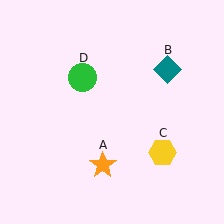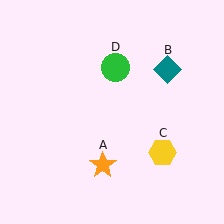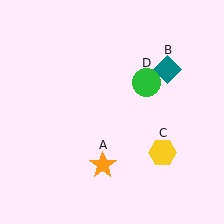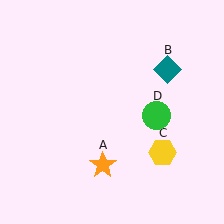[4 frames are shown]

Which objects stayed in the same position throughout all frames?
Orange star (object A) and teal diamond (object B) and yellow hexagon (object C) remained stationary.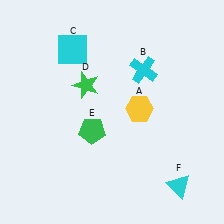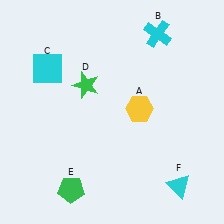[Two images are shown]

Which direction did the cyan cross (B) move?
The cyan cross (B) moved up.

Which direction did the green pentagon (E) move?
The green pentagon (E) moved down.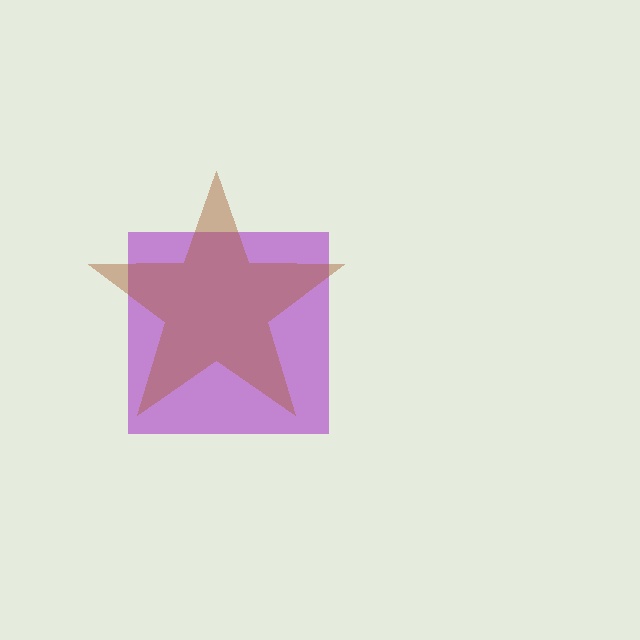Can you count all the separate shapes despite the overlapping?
Yes, there are 2 separate shapes.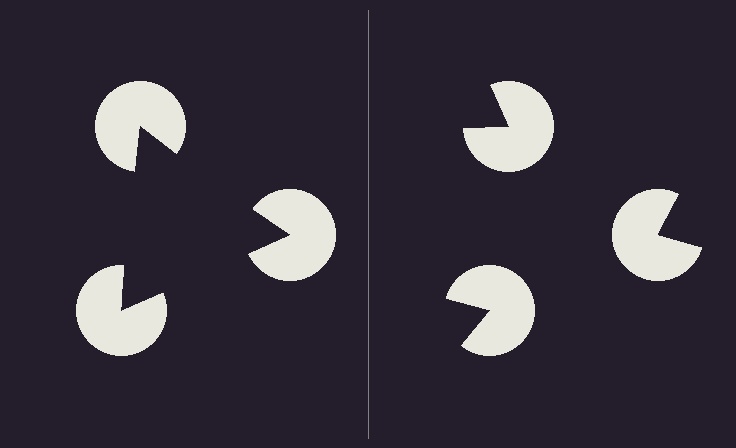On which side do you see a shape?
An illusory triangle appears on the left side. On the right side the wedge cuts are rotated, so no coherent shape forms.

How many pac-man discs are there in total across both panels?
6 — 3 on each side.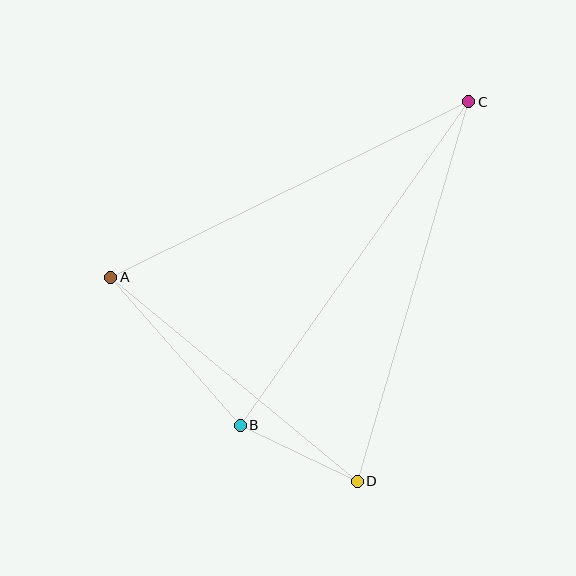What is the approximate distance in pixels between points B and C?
The distance between B and C is approximately 396 pixels.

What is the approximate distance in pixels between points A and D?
The distance between A and D is approximately 320 pixels.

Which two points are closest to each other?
Points B and D are closest to each other.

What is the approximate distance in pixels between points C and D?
The distance between C and D is approximately 395 pixels.